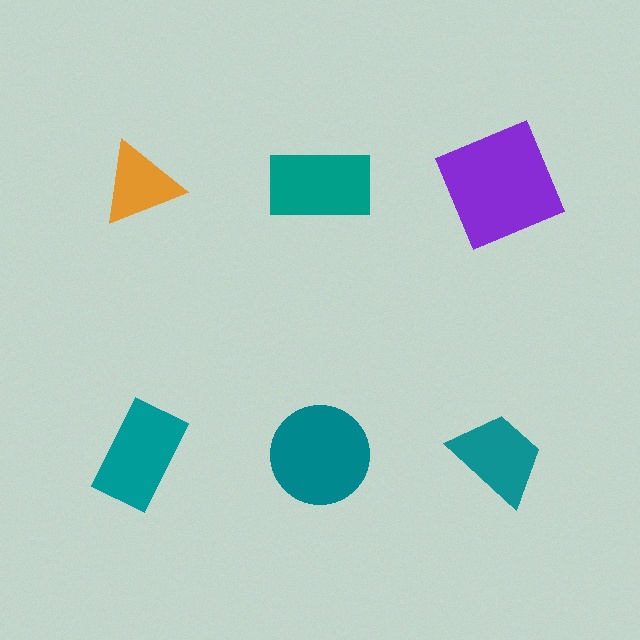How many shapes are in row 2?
3 shapes.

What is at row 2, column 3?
A teal trapezoid.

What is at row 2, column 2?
A teal circle.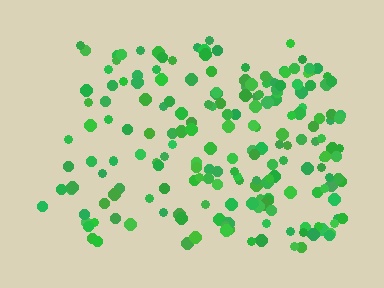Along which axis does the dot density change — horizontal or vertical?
Horizontal.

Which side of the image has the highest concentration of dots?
The right.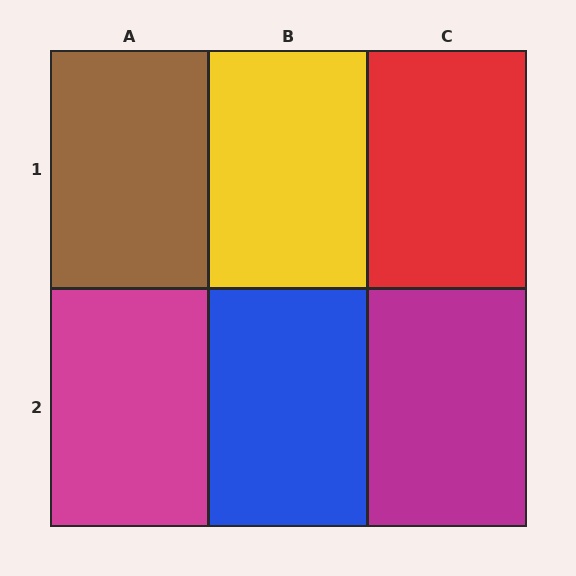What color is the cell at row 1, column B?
Yellow.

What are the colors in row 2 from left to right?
Magenta, blue, magenta.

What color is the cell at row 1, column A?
Brown.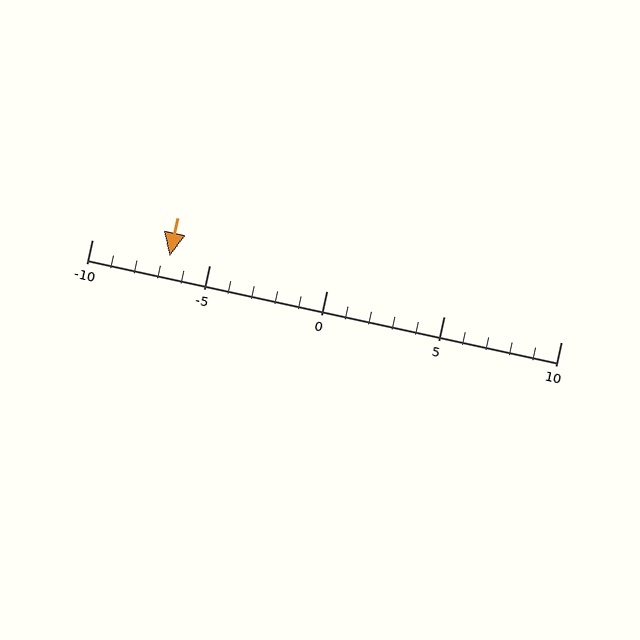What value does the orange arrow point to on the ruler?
The orange arrow points to approximately -7.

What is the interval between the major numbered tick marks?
The major tick marks are spaced 5 units apart.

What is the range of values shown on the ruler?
The ruler shows values from -10 to 10.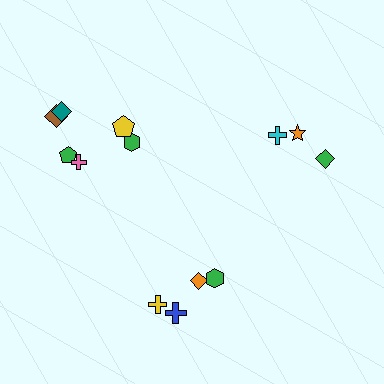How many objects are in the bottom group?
There are 4 objects.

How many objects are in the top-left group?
There are 6 objects.